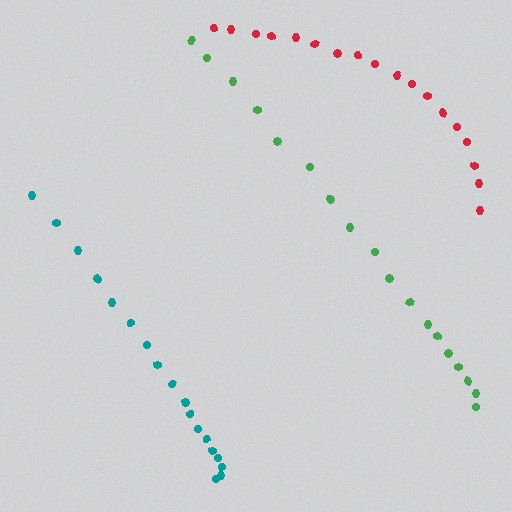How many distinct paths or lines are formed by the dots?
There are 3 distinct paths.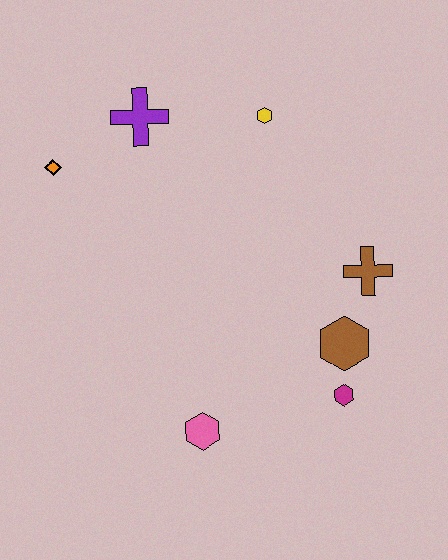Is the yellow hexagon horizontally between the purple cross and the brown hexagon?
Yes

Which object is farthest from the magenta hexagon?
The orange diamond is farthest from the magenta hexagon.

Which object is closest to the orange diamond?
The purple cross is closest to the orange diamond.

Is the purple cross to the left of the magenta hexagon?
Yes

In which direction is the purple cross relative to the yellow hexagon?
The purple cross is to the left of the yellow hexagon.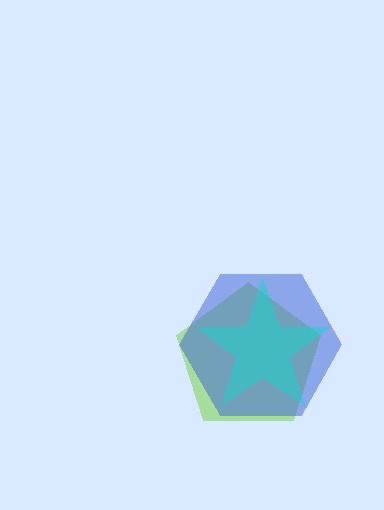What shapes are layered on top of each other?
The layered shapes are: a lime pentagon, a blue hexagon, a cyan star.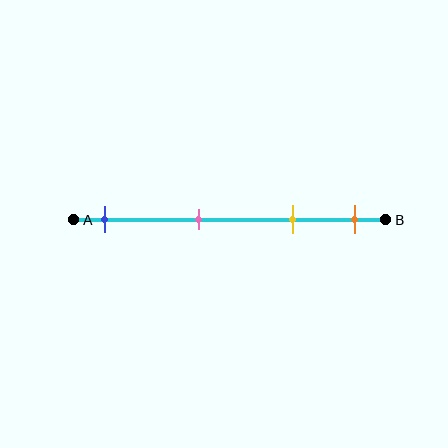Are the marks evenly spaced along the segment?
No, the marks are not evenly spaced.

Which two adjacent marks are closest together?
The yellow and orange marks are the closest adjacent pair.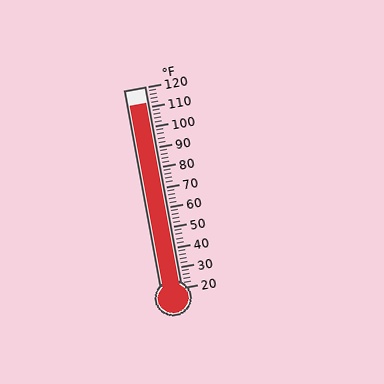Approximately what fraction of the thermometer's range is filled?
The thermometer is filled to approximately 90% of its range.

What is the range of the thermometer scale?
The thermometer scale ranges from 20°F to 120°F.